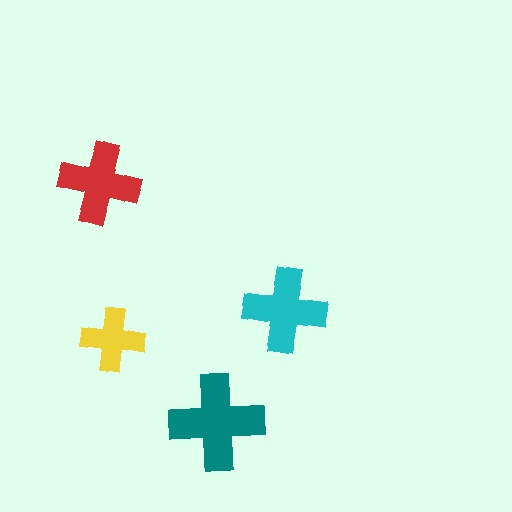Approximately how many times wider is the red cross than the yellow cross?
About 1.5 times wider.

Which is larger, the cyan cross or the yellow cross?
The cyan one.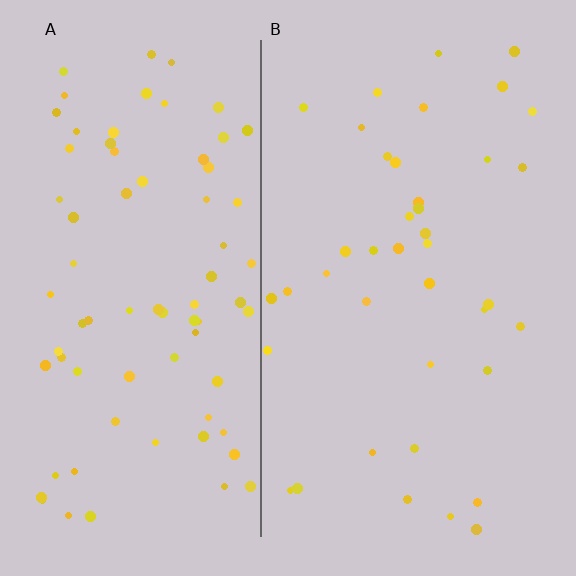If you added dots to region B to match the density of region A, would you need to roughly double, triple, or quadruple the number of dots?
Approximately double.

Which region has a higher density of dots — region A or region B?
A (the left).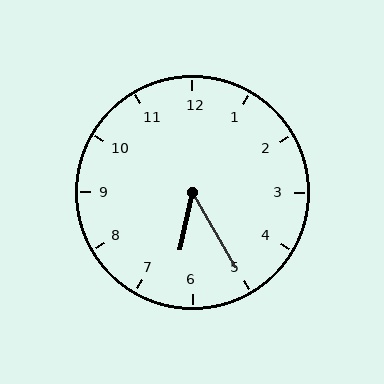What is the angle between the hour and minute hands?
Approximately 42 degrees.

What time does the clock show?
6:25.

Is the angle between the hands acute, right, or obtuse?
It is acute.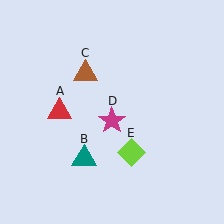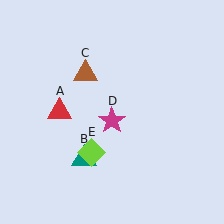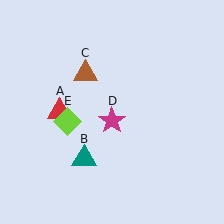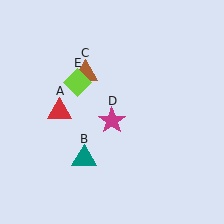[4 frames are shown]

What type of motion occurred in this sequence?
The lime diamond (object E) rotated clockwise around the center of the scene.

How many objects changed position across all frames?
1 object changed position: lime diamond (object E).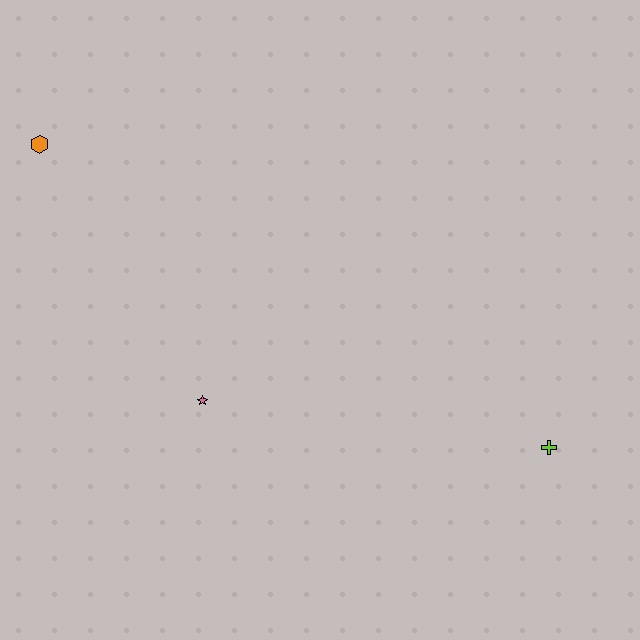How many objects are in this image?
There are 3 objects.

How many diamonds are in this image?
There are no diamonds.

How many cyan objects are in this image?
There are no cyan objects.